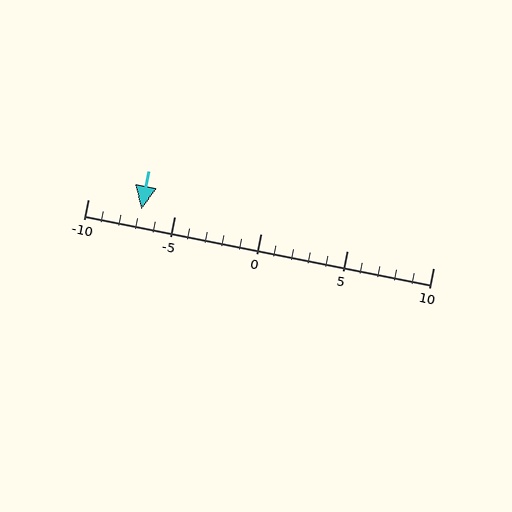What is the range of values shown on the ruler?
The ruler shows values from -10 to 10.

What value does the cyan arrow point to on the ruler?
The cyan arrow points to approximately -7.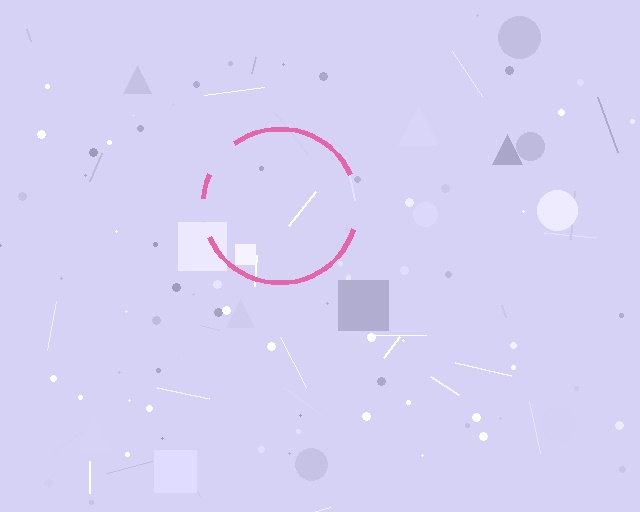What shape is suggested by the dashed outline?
The dashed outline suggests a circle.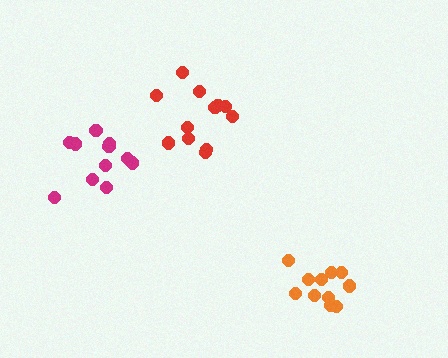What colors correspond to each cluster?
The clusters are colored: red, orange, magenta.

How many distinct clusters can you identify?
There are 3 distinct clusters.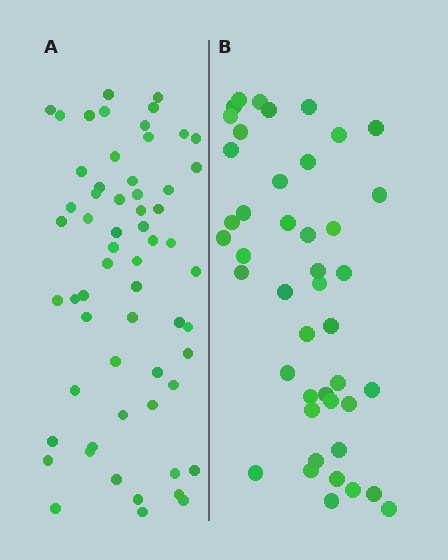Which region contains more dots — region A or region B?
Region A (the left region) has more dots.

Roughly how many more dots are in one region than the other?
Region A has approximately 15 more dots than region B.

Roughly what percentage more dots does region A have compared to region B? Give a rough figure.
About 35% more.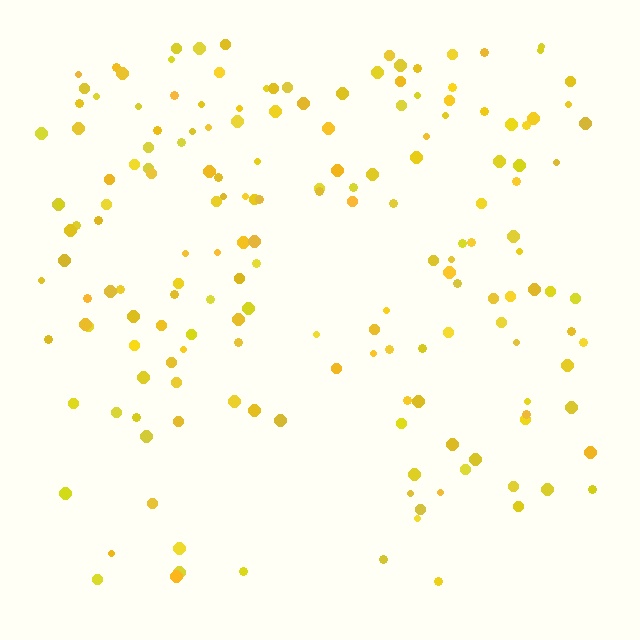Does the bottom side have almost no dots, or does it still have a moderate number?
Still a moderate number, just noticeably fewer than the top.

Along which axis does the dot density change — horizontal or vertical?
Vertical.